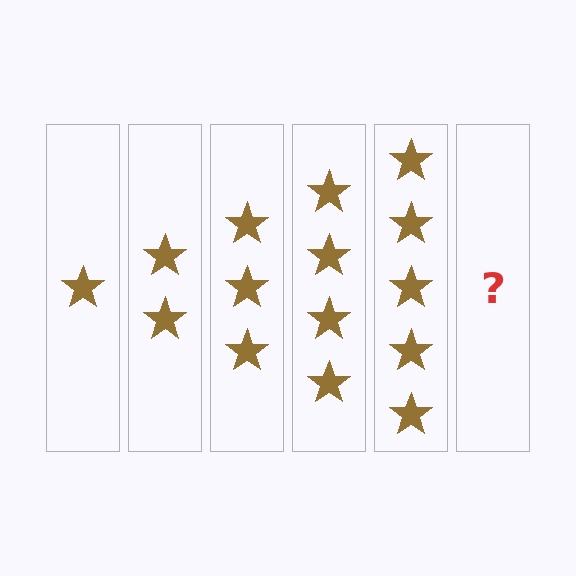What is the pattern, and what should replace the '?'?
The pattern is that each step adds one more star. The '?' should be 6 stars.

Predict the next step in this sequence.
The next step is 6 stars.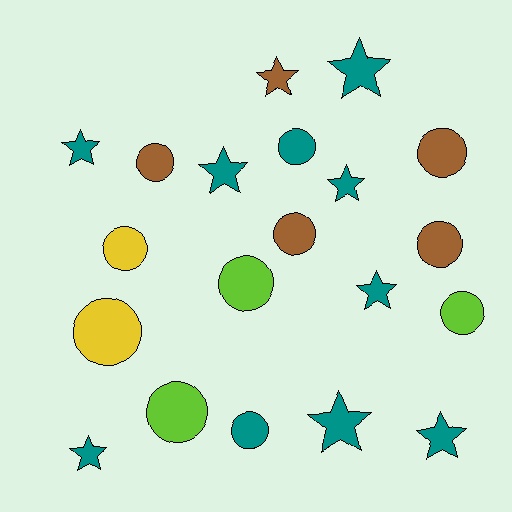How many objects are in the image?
There are 20 objects.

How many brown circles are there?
There are 4 brown circles.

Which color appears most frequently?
Teal, with 10 objects.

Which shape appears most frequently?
Circle, with 11 objects.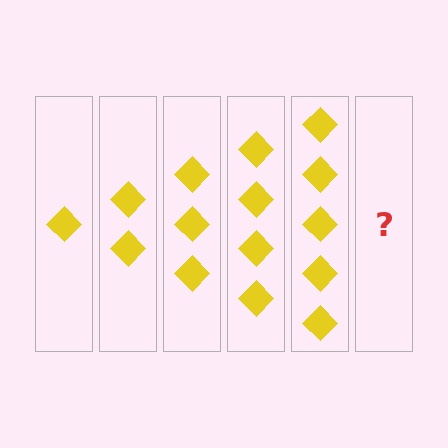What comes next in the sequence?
The next element should be 6 diamonds.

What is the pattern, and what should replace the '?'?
The pattern is that each step adds one more diamond. The '?' should be 6 diamonds.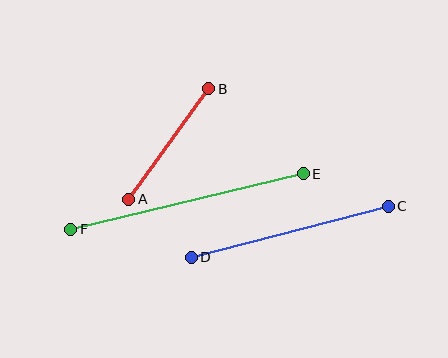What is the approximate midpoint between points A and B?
The midpoint is at approximately (169, 144) pixels.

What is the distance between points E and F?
The distance is approximately 239 pixels.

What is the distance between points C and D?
The distance is approximately 203 pixels.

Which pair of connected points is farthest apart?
Points E and F are farthest apart.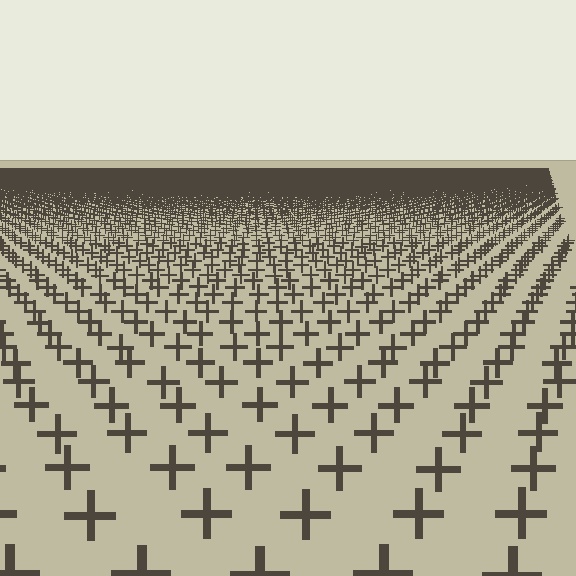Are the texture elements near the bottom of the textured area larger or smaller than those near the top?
Larger. Near the bottom, elements are closer to the viewer and appear at a bigger on-screen size.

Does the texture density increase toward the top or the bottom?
Density increases toward the top.